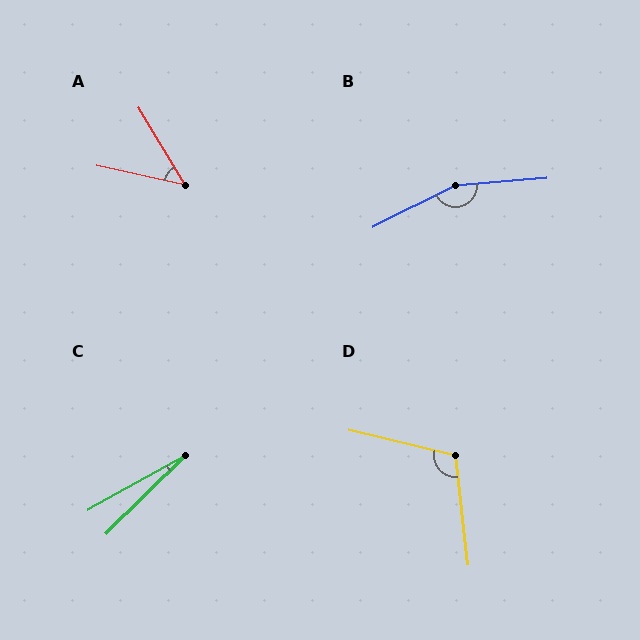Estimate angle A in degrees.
Approximately 46 degrees.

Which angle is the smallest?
C, at approximately 15 degrees.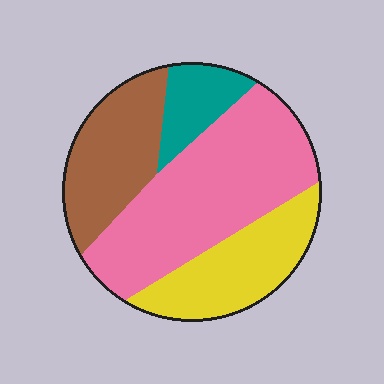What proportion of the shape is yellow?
Yellow takes up about one quarter (1/4) of the shape.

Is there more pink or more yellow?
Pink.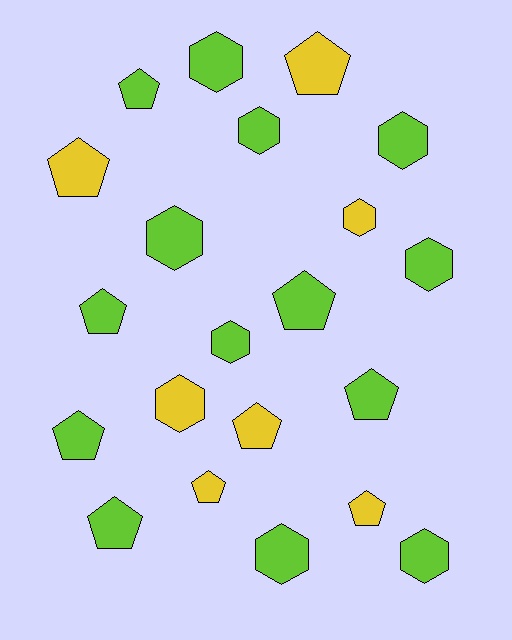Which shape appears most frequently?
Pentagon, with 11 objects.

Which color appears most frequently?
Lime, with 14 objects.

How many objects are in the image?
There are 21 objects.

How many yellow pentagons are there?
There are 5 yellow pentagons.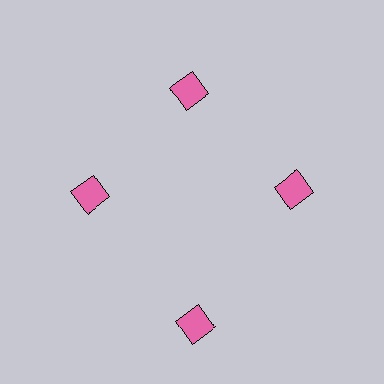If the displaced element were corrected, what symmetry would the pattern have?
It would have 4-fold rotational symmetry — the pattern would map onto itself every 90 degrees.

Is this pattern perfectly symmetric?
No. The 4 pink squares are arranged in a ring, but one element near the 6 o'clock position is pushed outward from the center, breaking the 4-fold rotational symmetry.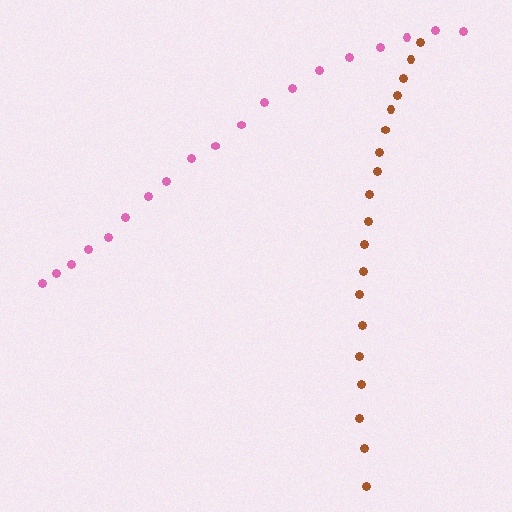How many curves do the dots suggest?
There are 2 distinct paths.